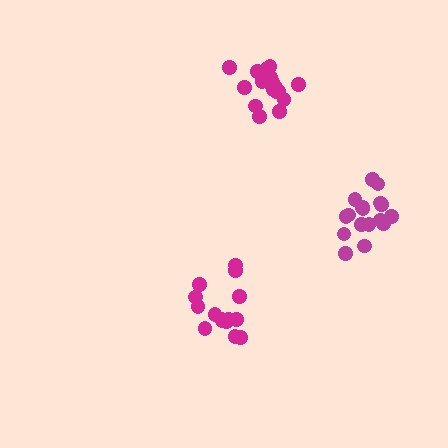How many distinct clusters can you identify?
There are 3 distinct clusters.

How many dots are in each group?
Group 1: 15 dots, Group 2: 17 dots, Group 3: 18 dots (50 total).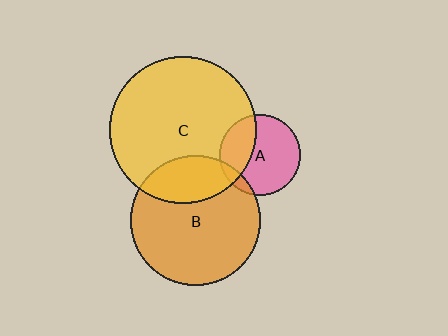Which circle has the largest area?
Circle C (yellow).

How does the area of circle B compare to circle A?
Approximately 2.6 times.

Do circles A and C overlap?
Yes.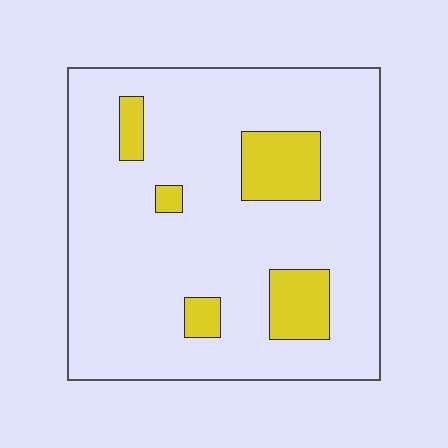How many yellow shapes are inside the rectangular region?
5.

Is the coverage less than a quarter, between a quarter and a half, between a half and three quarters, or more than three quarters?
Less than a quarter.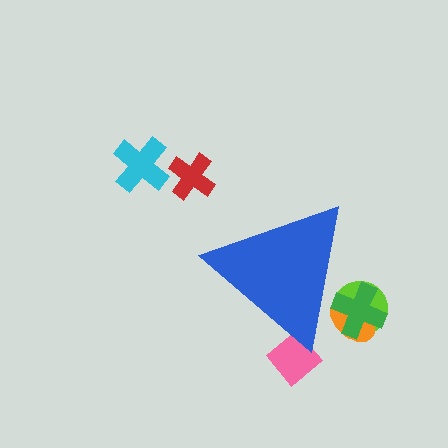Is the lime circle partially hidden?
Yes, the lime circle is partially hidden behind the blue triangle.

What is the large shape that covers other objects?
A blue triangle.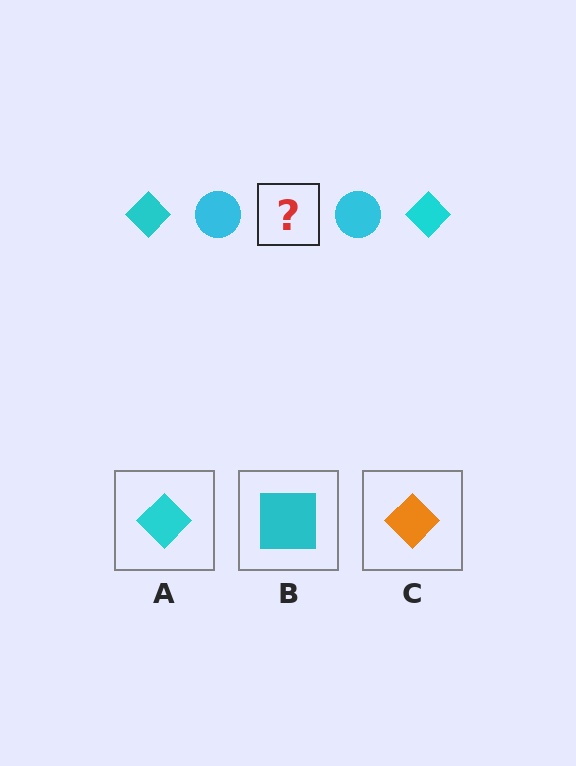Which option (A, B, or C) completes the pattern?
A.